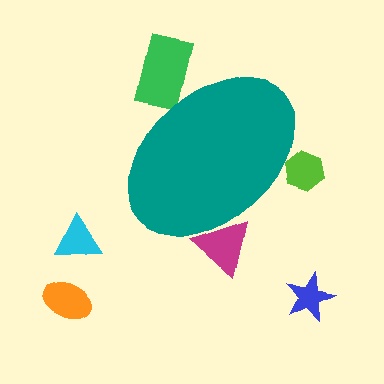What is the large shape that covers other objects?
A teal ellipse.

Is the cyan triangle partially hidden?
No, the cyan triangle is fully visible.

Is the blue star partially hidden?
No, the blue star is fully visible.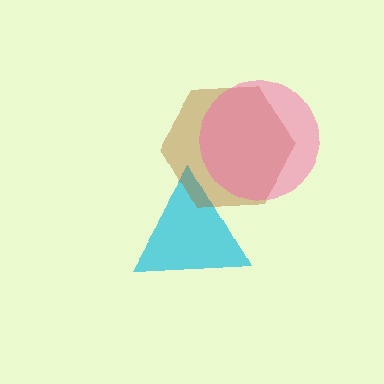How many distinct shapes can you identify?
There are 3 distinct shapes: a cyan triangle, a brown hexagon, a pink circle.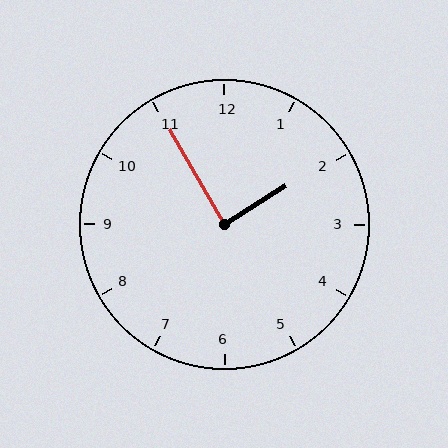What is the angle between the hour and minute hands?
Approximately 88 degrees.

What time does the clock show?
1:55.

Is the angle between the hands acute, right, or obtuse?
It is right.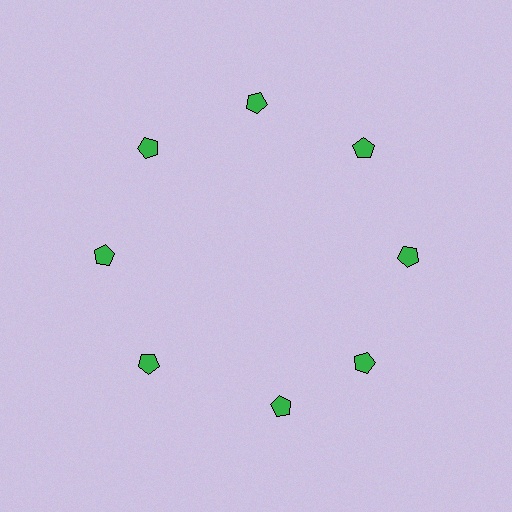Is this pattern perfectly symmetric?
No. The 8 green pentagons are arranged in a ring, but one element near the 6 o'clock position is rotated out of alignment along the ring, breaking the 8-fold rotational symmetry.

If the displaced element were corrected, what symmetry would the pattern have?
It would have 8-fold rotational symmetry — the pattern would map onto itself every 45 degrees.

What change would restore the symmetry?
The symmetry would be restored by rotating it back into even spacing with its neighbors so that all 8 pentagons sit at equal angles and equal distance from the center.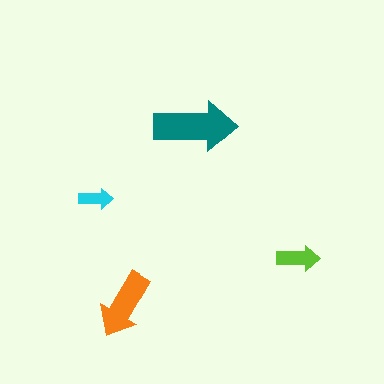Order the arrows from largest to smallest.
the teal one, the orange one, the lime one, the cyan one.